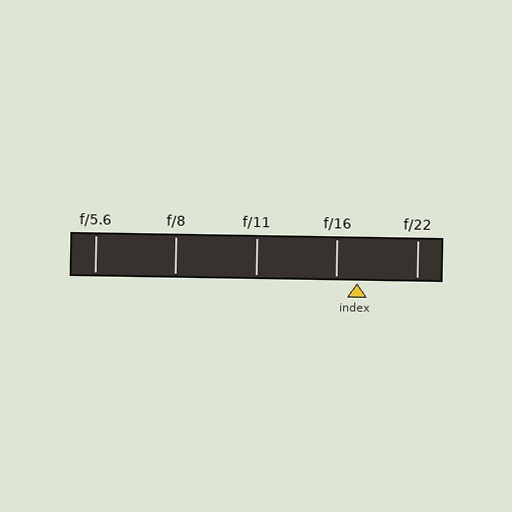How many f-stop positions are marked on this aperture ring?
There are 5 f-stop positions marked.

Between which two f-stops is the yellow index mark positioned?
The index mark is between f/16 and f/22.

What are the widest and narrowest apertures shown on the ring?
The widest aperture shown is f/5.6 and the narrowest is f/22.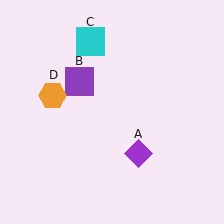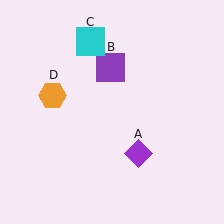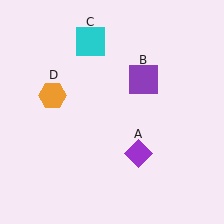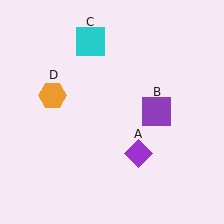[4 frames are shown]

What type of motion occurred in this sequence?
The purple square (object B) rotated clockwise around the center of the scene.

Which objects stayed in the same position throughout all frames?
Purple diamond (object A) and cyan square (object C) and orange hexagon (object D) remained stationary.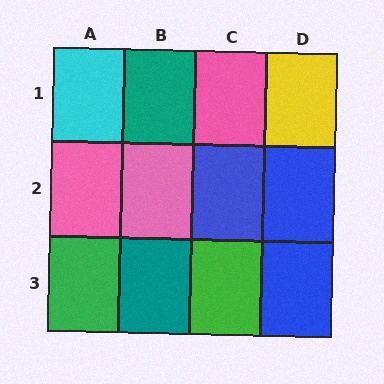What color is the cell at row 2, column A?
Pink.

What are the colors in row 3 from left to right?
Green, teal, green, blue.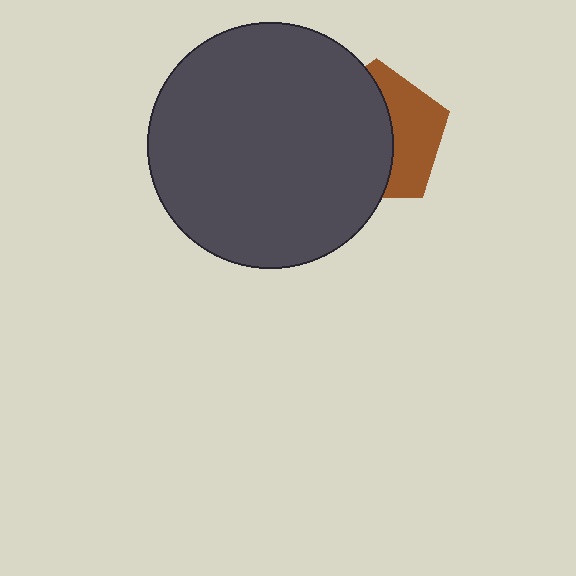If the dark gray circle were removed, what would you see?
You would see the complete brown pentagon.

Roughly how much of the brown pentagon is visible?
A small part of it is visible (roughly 41%).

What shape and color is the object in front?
The object in front is a dark gray circle.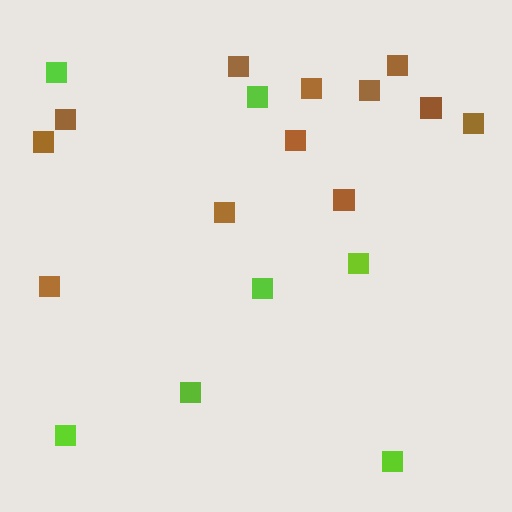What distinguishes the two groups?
There are 2 groups: one group of brown squares (12) and one group of lime squares (7).